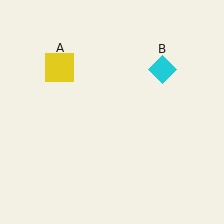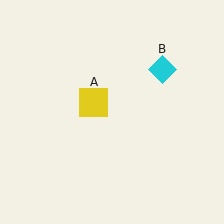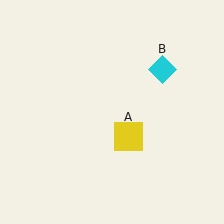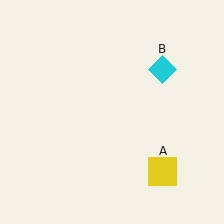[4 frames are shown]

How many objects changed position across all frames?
1 object changed position: yellow square (object A).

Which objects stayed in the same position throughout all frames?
Cyan diamond (object B) remained stationary.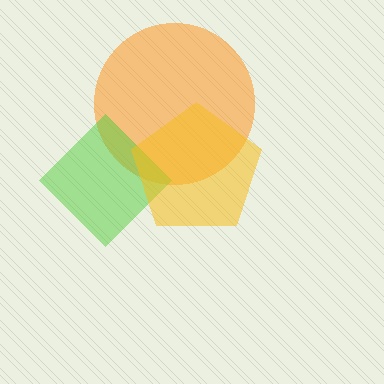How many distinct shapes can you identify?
There are 3 distinct shapes: an orange circle, a lime diamond, a yellow pentagon.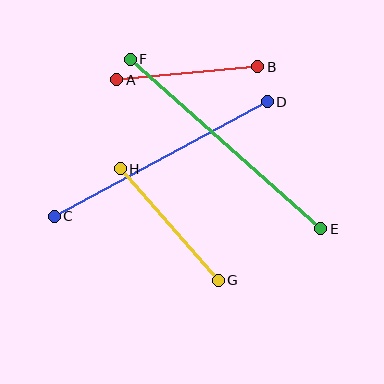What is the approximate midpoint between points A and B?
The midpoint is at approximately (187, 73) pixels.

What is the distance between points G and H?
The distance is approximately 148 pixels.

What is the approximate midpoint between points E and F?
The midpoint is at approximately (226, 144) pixels.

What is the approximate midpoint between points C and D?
The midpoint is at approximately (161, 159) pixels.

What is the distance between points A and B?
The distance is approximately 142 pixels.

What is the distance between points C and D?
The distance is approximately 241 pixels.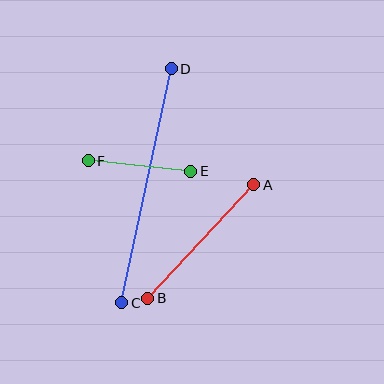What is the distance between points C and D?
The distance is approximately 239 pixels.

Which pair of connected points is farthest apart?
Points C and D are farthest apart.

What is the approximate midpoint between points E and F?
The midpoint is at approximately (139, 166) pixels.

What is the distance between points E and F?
The distance is approximately 103 pixels.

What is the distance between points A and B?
The distance is approximately 155 pixels.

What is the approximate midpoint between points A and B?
The midpoint is at approximately (201, 242) pixels.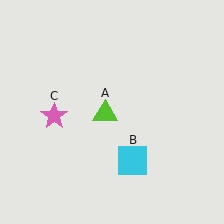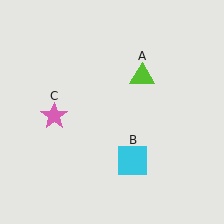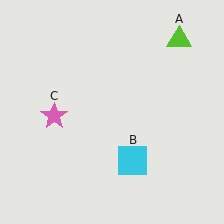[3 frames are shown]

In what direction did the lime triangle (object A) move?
The lime triangle (object A) moved up and to the right.